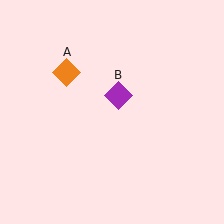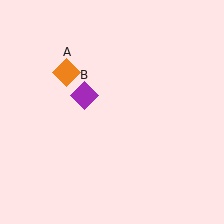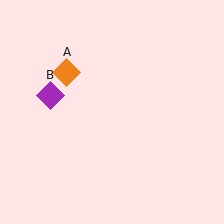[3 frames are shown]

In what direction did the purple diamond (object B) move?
The purple diamond (object B) moved left.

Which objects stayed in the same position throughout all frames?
Orange diamond (object A) remained stationary.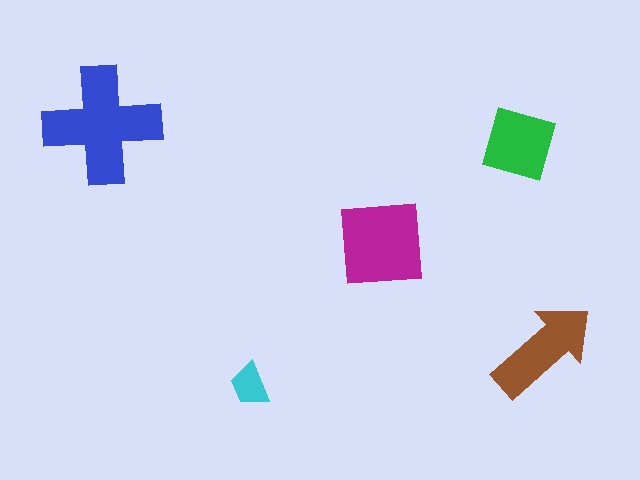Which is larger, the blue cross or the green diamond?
The blue cross.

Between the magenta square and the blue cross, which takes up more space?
The blue cross.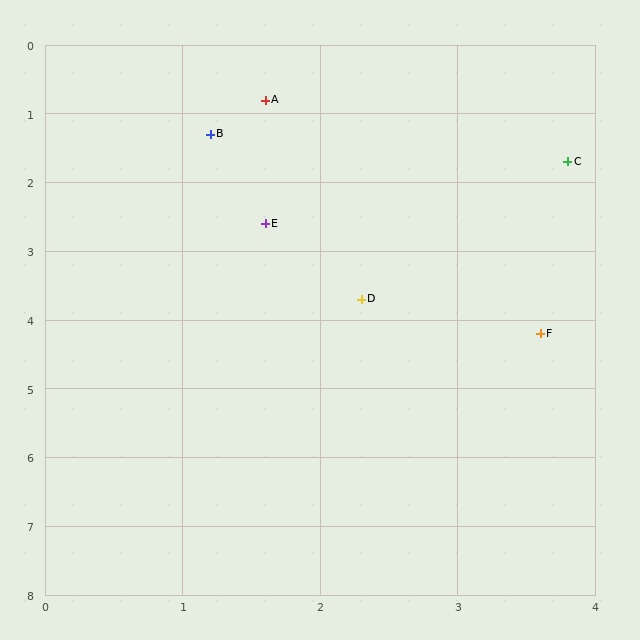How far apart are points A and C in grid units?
Points A and C are about 2.4 grid units apart.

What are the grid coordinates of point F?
Point F is at approximately (3.6, 4.2).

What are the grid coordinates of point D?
Point D is at approximately (2.3, 3.7).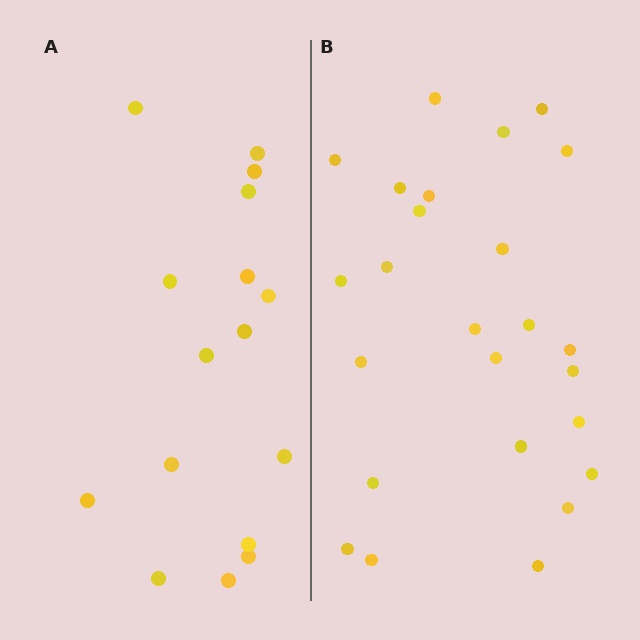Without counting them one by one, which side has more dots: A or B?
Region B (the right region) has more dots.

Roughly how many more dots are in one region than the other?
Region B has roughly 8 or so more dots than region A.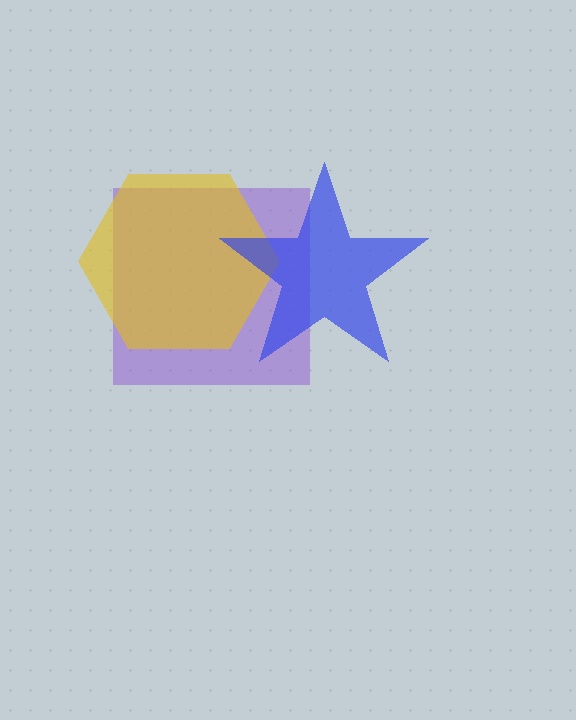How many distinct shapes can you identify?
There are 3 distinct shapes: a purple square, a yellow hexagon, a blue star.